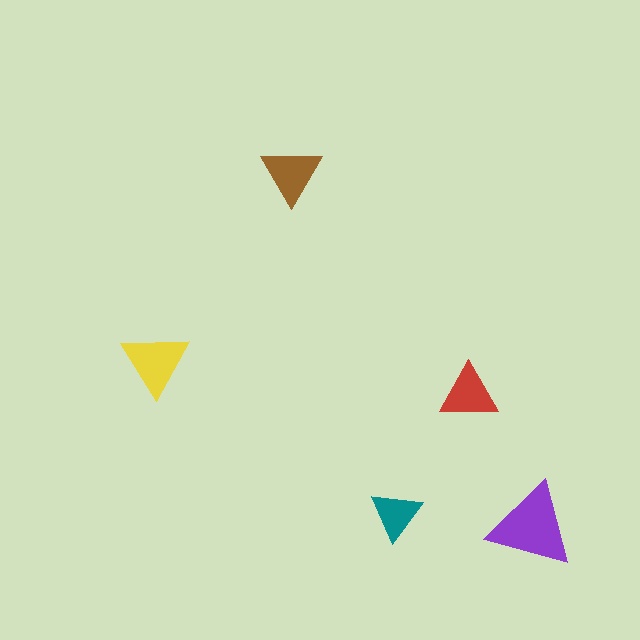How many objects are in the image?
There are 5 objects in the image.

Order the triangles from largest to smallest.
the purple one, the yellow one, the brown one, the red one, the teal one.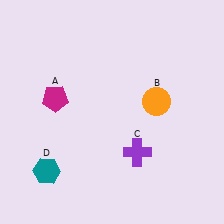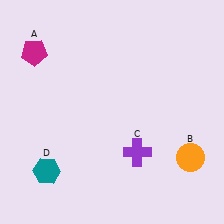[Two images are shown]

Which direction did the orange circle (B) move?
The orange circle (B) moved down.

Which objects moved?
The objects that moved are: the magenta pentagon (A), the orange circle (B).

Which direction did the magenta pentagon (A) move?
The magenta pentagon (A) moved up.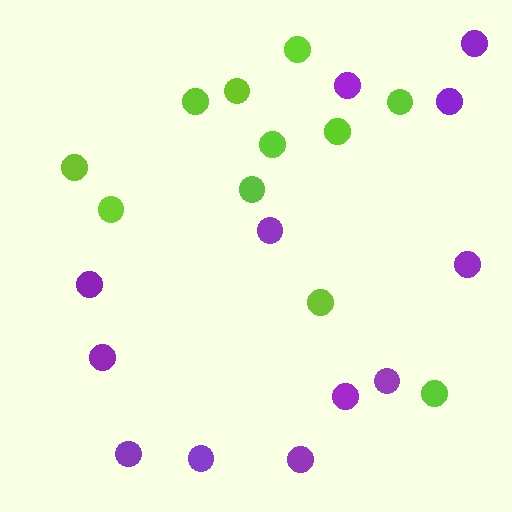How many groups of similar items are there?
There are 2 groups: one group of lime circles (11) and one group of purple circles (12).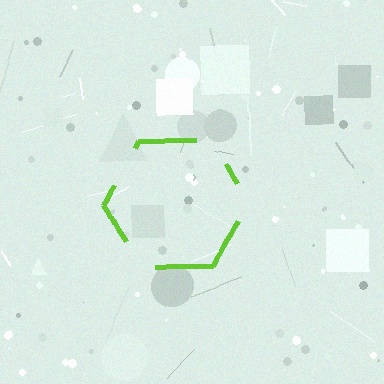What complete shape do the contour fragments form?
The contour fragments form a hexagon.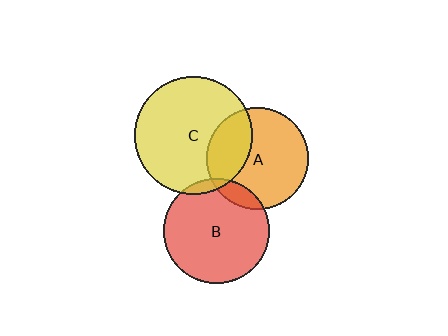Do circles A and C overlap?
Yes.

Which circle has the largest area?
Circle C (yellow).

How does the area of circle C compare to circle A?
Approximately 1.3 times.